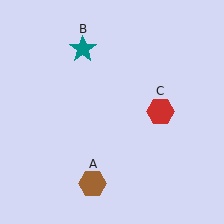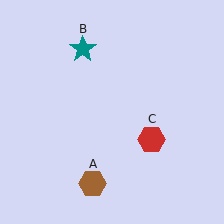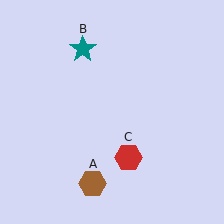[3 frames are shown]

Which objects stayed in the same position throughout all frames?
Brown hexagon (object A) and teal star (object B) remained stationary.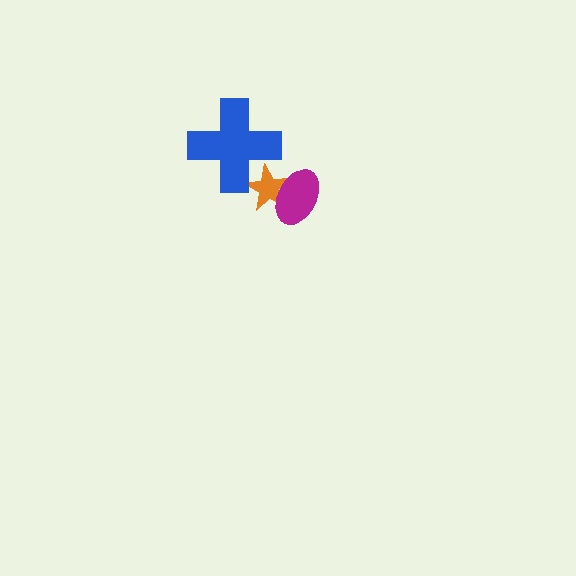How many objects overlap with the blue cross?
1 object overlaps with the blue cross.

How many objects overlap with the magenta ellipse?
1 object overlaps with the magenta ellipse.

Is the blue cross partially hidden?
No, no other shape covers it.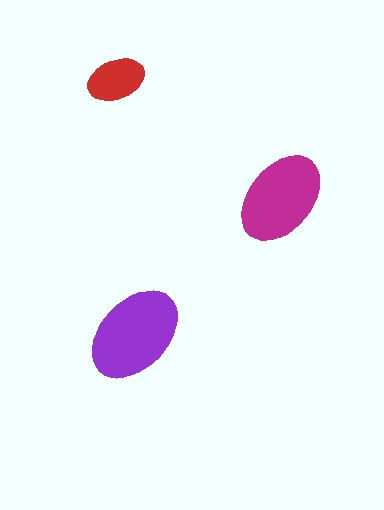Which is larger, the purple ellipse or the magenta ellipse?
The purple one.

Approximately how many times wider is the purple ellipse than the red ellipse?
About 1.5 times wider.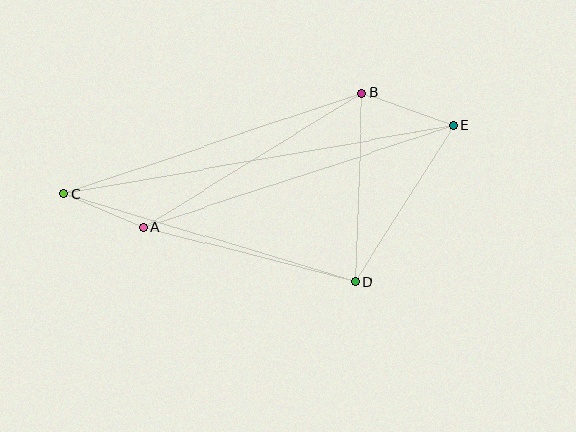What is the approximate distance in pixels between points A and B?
The distance between A and B is approximately 257 pixels.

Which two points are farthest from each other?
Points C and E are farthest from each other.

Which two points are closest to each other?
Points A and C are closest to each other.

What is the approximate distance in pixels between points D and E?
The distance between D and E is approximately 184 pixels.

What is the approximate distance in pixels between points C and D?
The distance between C and D is approximately 304 pixels.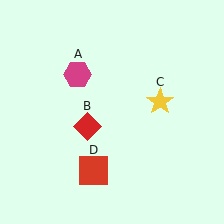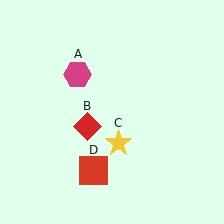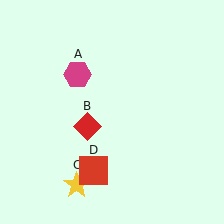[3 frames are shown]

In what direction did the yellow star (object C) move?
The yellow star (object C) moved down and to the left.